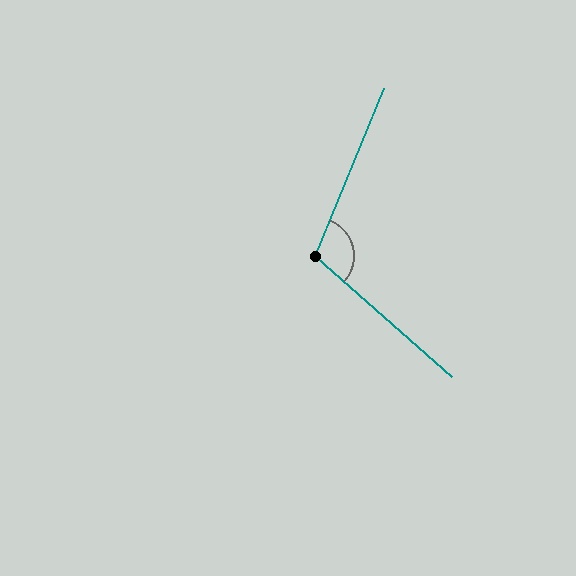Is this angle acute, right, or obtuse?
It is obtuse.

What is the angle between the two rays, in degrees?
Approximately 110 degrees.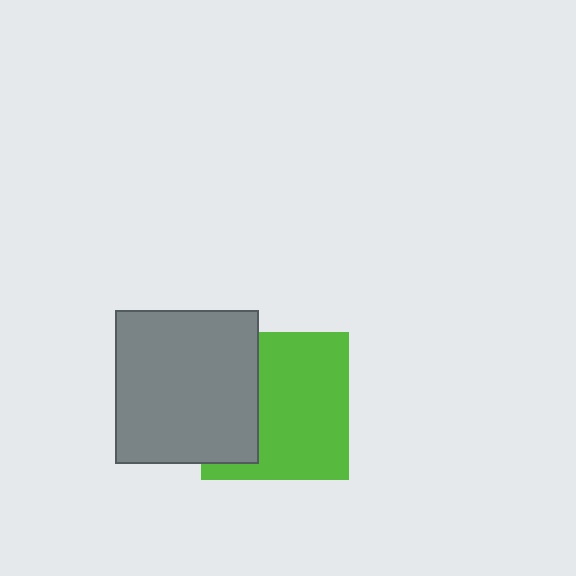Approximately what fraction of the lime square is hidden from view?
Roughly 35% of the lime square is hidden behind the gray rectangle.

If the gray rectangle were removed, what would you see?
You would see the complete lime square.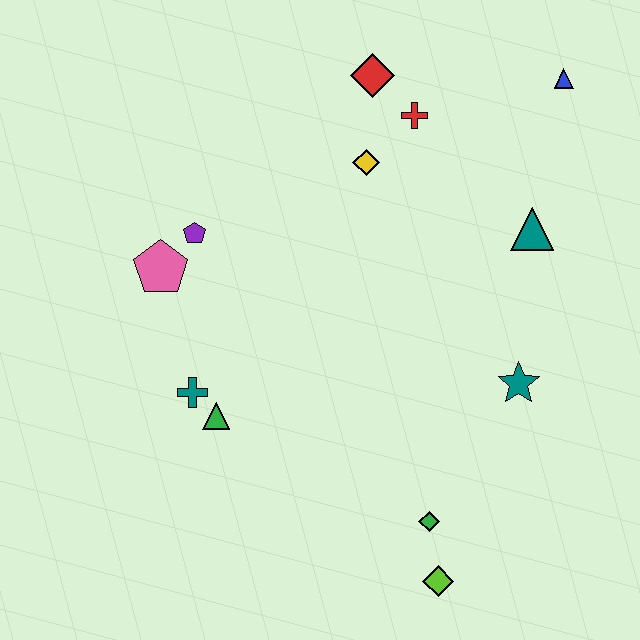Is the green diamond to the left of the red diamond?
No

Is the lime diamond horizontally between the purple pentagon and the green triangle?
No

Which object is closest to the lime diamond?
The green diamond is closest to the lime diamond.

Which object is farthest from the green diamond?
The blue triangle is farthest from the green diamond.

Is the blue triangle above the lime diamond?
Yes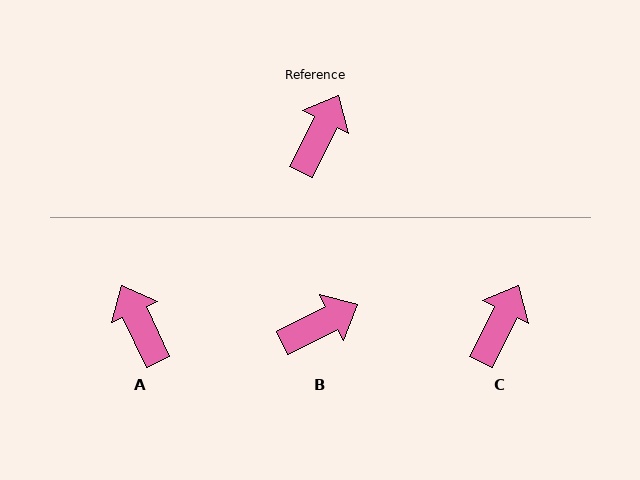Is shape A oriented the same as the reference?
No, it is off by about 52 degrees.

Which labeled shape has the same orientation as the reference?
C.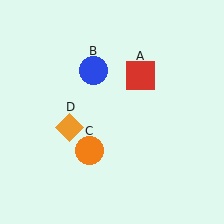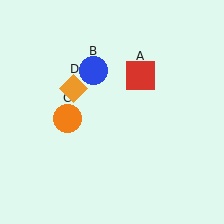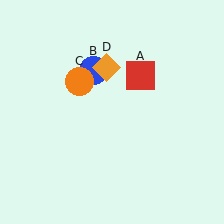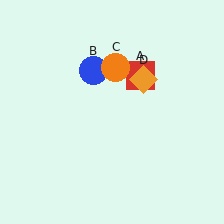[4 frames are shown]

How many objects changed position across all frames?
2 objects changed position: orange circle (object C), orange diamond (object D).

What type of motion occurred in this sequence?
The orange circle (object C), orange diamond (object D) rotated clockwise around the center of the scene.